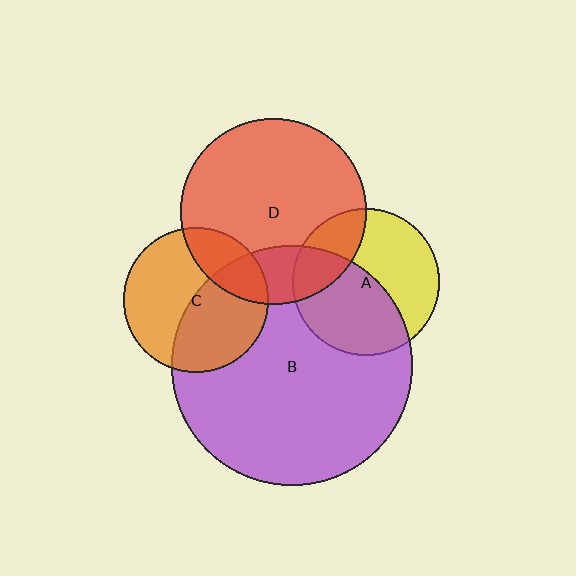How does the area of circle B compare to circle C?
Approximately 2.8 times.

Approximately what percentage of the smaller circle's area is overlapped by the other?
Approximately 20%.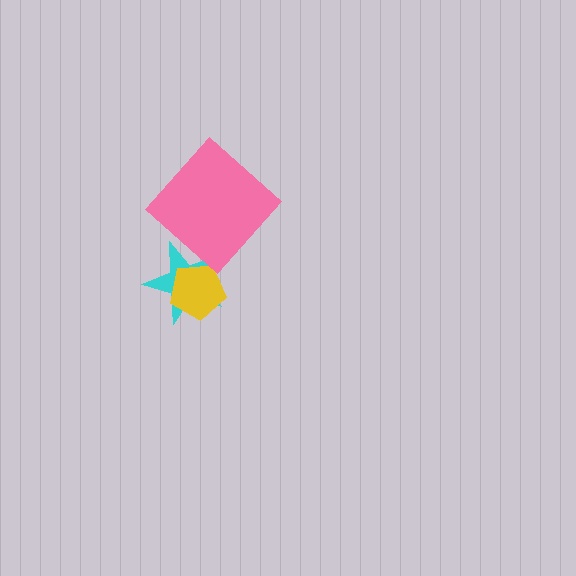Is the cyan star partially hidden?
Yes, it is partially covered by another shape.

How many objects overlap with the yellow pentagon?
1 object overlaps with the yellow pentagon.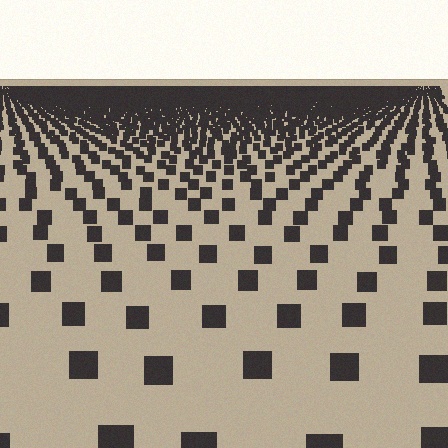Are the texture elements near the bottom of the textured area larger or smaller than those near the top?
Larger. Near the bottom, elements are closer to the viewer and appear at a bigger on-screen size.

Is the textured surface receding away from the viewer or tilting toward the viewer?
The surface is receding away from the viewer. Texture elements get smaller and denser toward the top.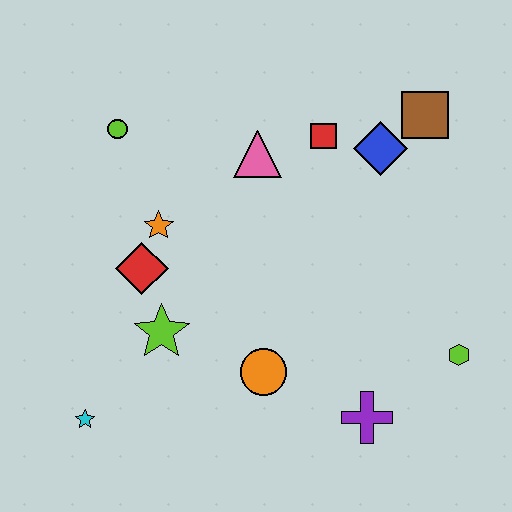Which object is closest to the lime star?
The red diamond is closest to the lime star.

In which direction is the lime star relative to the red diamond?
The lime star is below the red diamond.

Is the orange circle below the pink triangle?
Yes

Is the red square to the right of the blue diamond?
No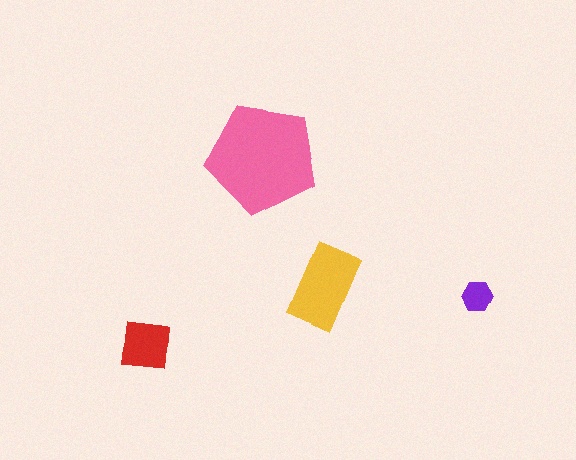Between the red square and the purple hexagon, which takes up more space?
The red square.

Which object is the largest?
The pink pentagon.